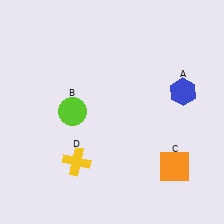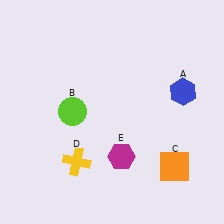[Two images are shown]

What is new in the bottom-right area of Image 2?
A magenta hexagon (E) was added in the bottom-right area of Image 2.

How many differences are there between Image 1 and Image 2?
There is 1 difference between the two images.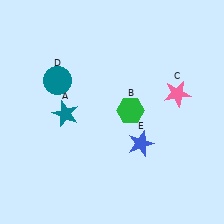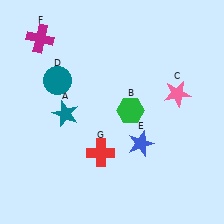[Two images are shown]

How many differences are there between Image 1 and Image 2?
There are 2 differences between the two images.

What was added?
A magenta cross (F), a red cross (G) were added in Image 2.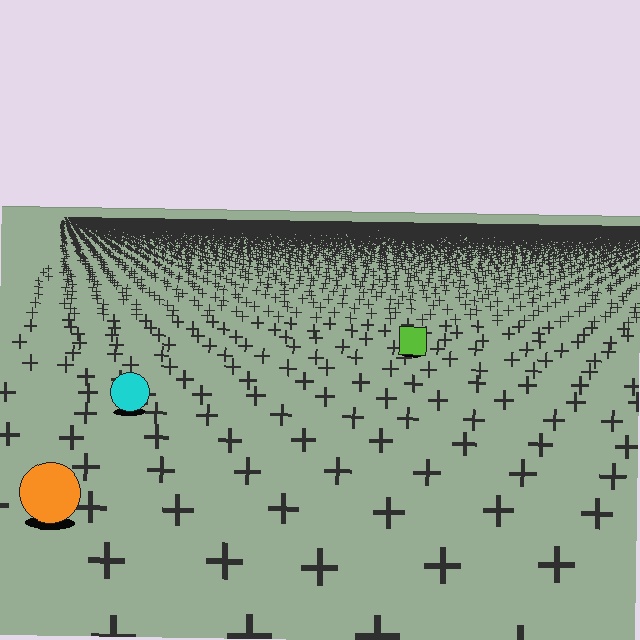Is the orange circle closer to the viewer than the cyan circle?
Yes. The orange circle is closer — you can tell from the texture gradient: the ground texture is coarser near it.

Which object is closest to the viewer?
The orange circle is closest. The texture marks near it are larger and more spread out.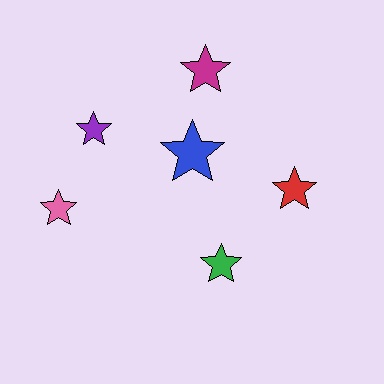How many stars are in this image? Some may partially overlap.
There are 6 stars.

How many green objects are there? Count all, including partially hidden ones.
There is 1 green object.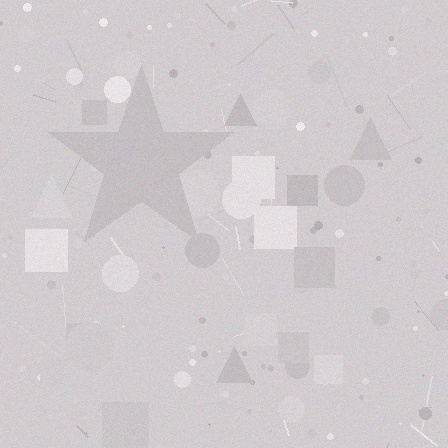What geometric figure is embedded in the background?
A star is embedded in the background.